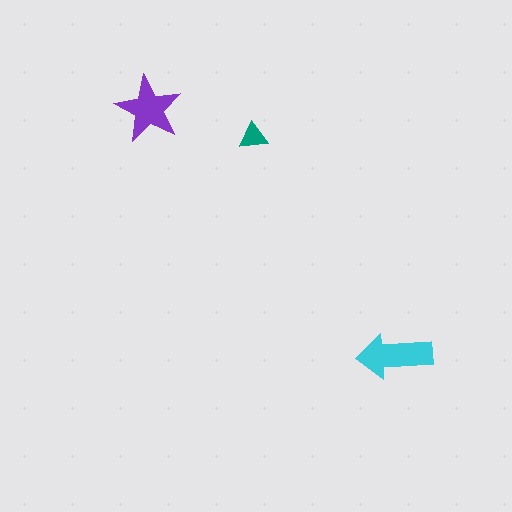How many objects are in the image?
There are 3 objects in the image.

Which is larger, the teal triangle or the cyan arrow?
The cyan arrow.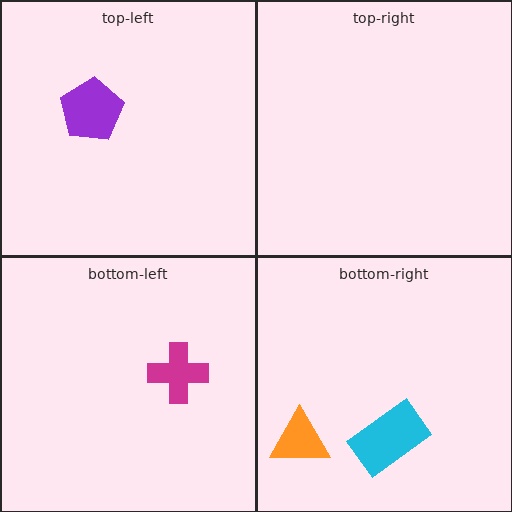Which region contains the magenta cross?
The bottom-left region.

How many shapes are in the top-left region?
1.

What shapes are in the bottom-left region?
The magenta cross.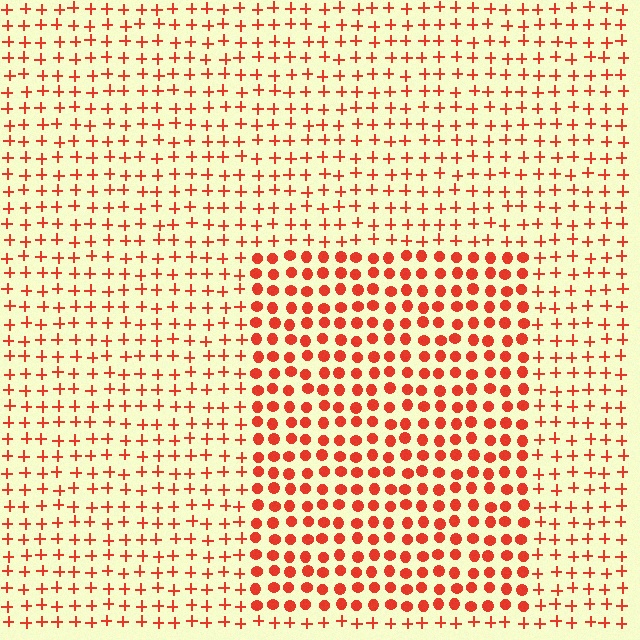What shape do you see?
I see a rectangle.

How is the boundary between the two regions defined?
The boundary is defined by a change in element shape: circles inside vs. plus signs outside. All elements share the same color and spacing.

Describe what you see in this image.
The image is filled with small red elements arranged in a uniform grid. A rectangle-shaped region contains circles, while the surrounding area contains plus signs. The boundary is defined purely by the change in element shape.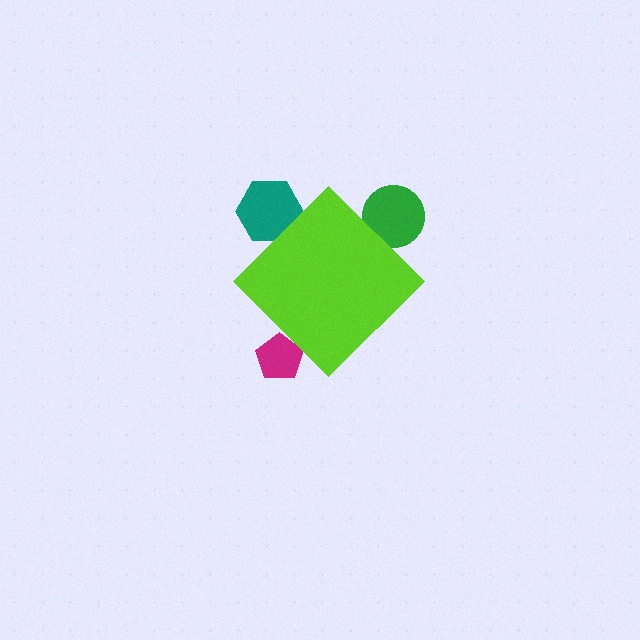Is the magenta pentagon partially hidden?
Yes, the magenta pentagon is partially hidden behind the lime diamond.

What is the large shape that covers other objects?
A lime diamond.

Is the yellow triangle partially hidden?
Yes, the yellow triangle is partially hidden behind the lime diamond.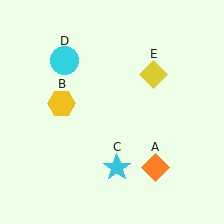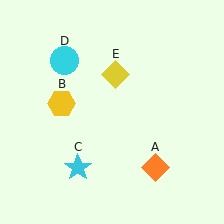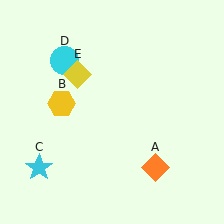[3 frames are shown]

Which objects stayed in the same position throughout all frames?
Orange diamond (object A) and yellow hexagon (object B) and cyan circle (object D) remained stationary.